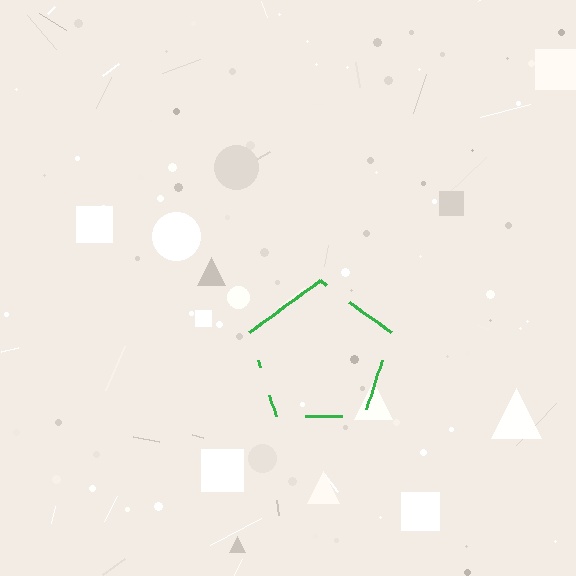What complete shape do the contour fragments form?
The contour fragments form a pentagon.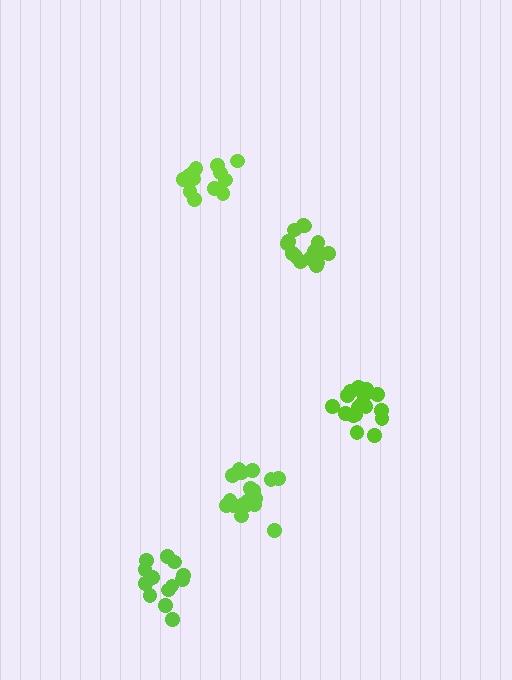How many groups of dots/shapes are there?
There are 5 groups.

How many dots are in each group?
Group 1: 19 dots, Group 2: 16 dots, Group 3: 13 dots, Group 4: 13 dots, Group 5: 17 dots (78 total).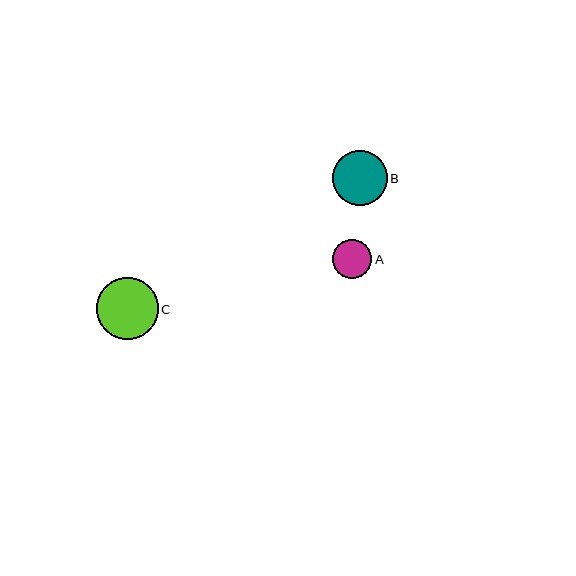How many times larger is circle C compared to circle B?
Circle C is approximately 1.1 times the size of circle B.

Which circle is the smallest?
Circle A is the smallest with a size of approximately 39 pixels.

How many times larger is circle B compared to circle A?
Circle B is approximately 1.4 times the size of circle A.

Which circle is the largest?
Circle C is the largest with a size of approximately 62 pixels.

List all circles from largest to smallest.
From largest to smallest: C, B, A.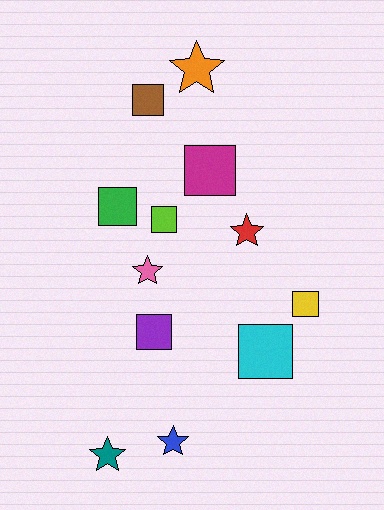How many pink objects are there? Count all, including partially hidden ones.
There is 1 pink object.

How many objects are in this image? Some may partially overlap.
There are 12 objects.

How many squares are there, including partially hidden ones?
There are 7 squares.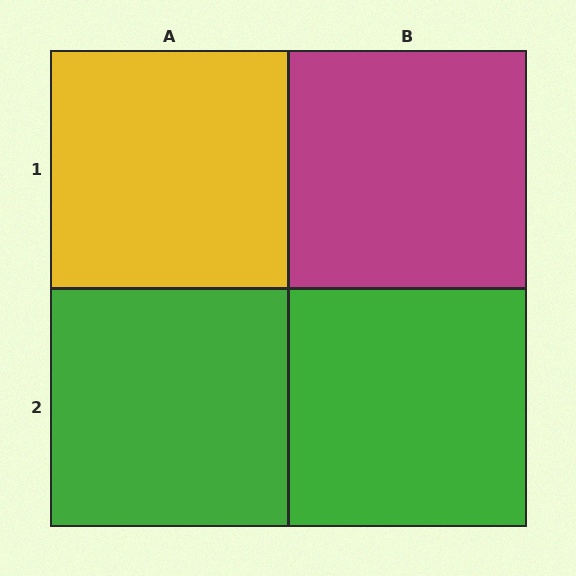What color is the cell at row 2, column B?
Green.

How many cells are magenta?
1 cell is magenta.